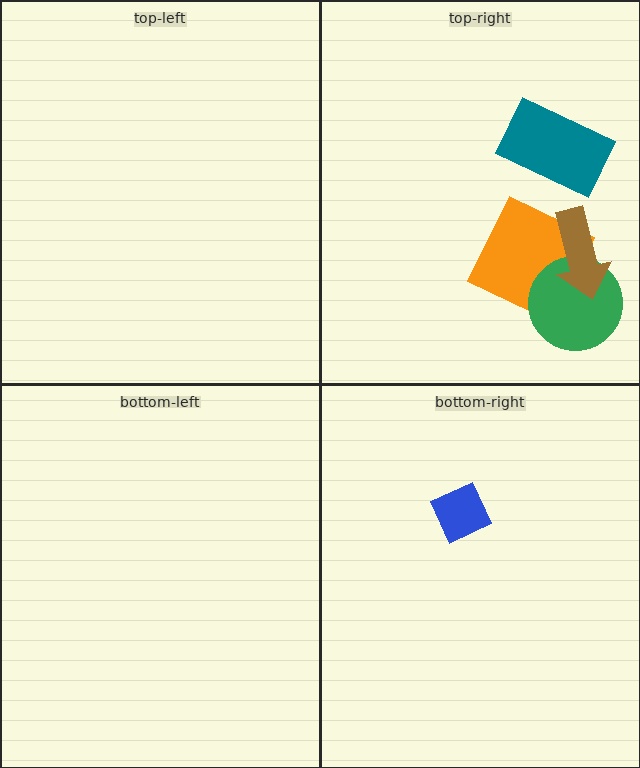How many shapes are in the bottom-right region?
1.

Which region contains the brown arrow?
The top-right region.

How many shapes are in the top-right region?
4.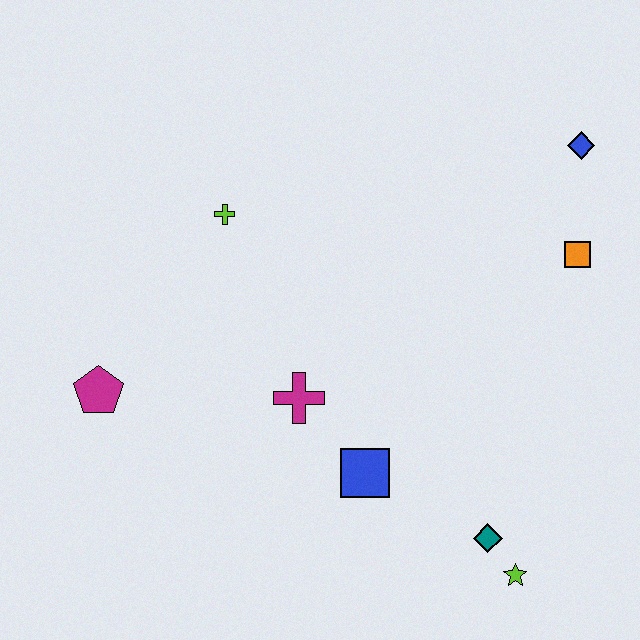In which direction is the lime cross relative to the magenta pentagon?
The lime cross is above the magenta pentagon.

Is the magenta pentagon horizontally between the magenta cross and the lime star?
No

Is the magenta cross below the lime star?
No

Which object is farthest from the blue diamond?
The magenta pentagon is farthest from the blue diamond.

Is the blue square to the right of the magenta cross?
Yes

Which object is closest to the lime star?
The teal diamond is closest to the lime star.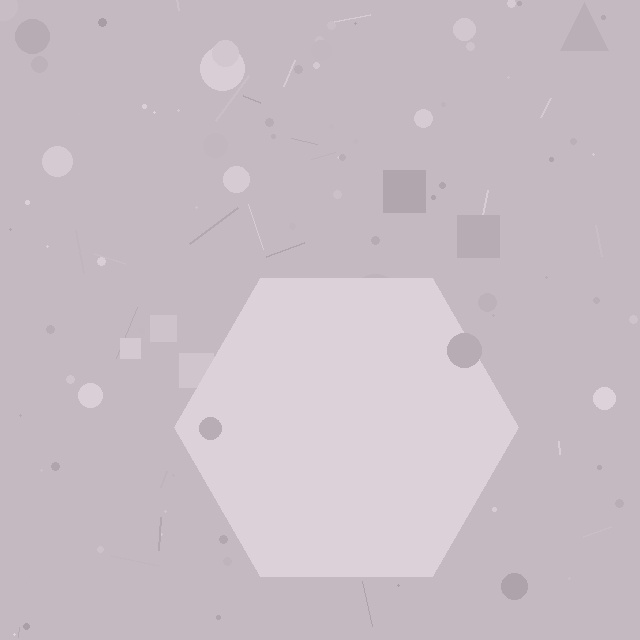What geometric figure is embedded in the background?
A hexagon is embedded in the background.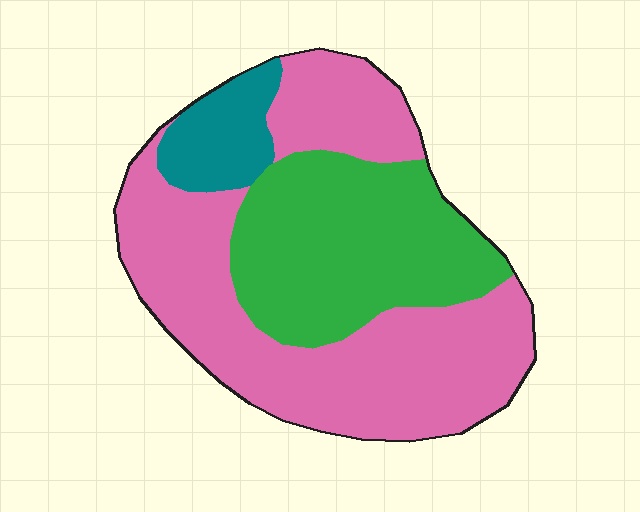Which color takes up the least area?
Teal, at roughly 10%.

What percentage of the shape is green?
Green takes up about one third (1/3) of the shape.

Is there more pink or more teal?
Pink.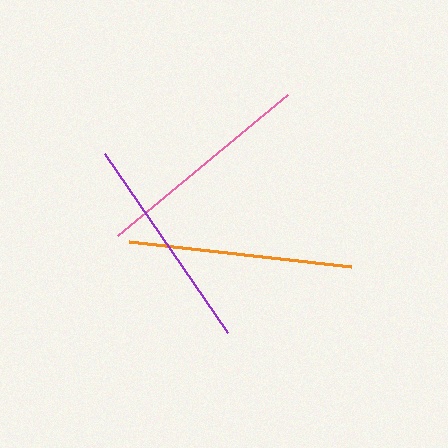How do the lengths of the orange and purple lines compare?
The orange and purple lines are approximately the same length.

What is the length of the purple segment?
The purple segment is approximately 218 pixels long.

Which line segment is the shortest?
The purple line is the shortest at approximately 218 pixels.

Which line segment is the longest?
The orange line is the longest at approximately 223 pixels.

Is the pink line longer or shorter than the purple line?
The pink line is longer than the purple line.